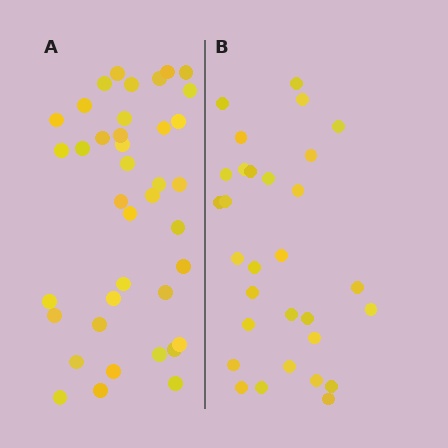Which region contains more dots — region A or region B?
Region A (the left region) has more dots.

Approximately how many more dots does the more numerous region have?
Region A has roughly 8 or so more dots than region B.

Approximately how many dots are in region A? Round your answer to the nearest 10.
About 40 dots. (The exact count is 39, which rounds to 40.)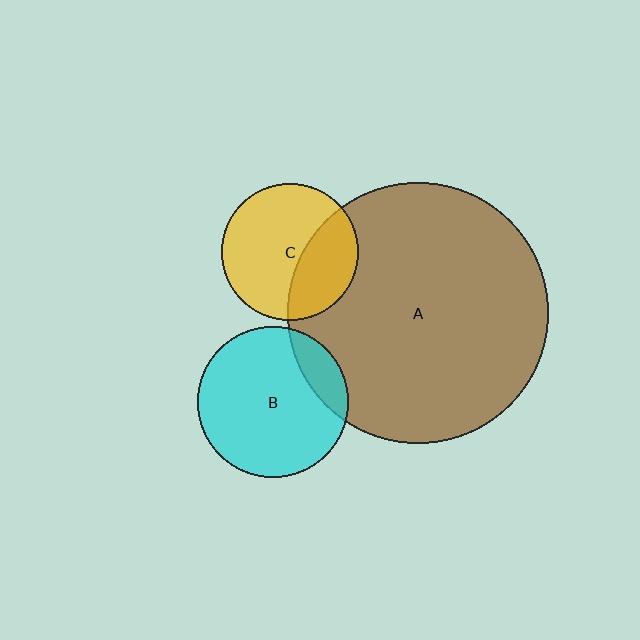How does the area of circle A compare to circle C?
Approximately 3.6 times.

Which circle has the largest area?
Circle A (brown).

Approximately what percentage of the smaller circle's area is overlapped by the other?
Approximately 15%.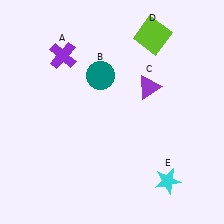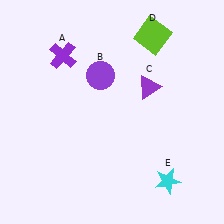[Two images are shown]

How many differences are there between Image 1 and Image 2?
There is 1 difference between the two images.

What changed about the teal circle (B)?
In Image 1, B is teal. In Image 2, it changed to purple.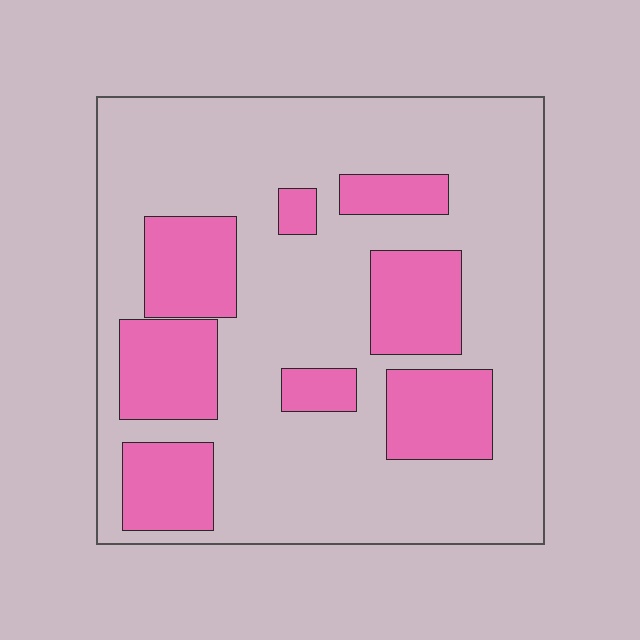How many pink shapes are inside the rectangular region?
8.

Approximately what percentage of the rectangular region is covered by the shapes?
Approximately 30%.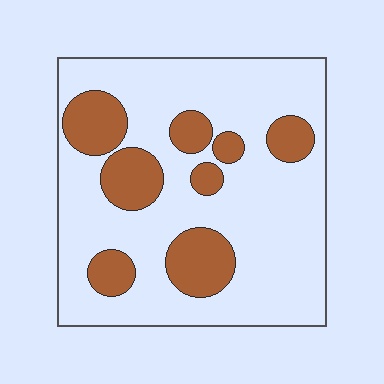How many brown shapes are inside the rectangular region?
8.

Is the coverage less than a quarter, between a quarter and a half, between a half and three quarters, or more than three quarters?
Less than a quarter.